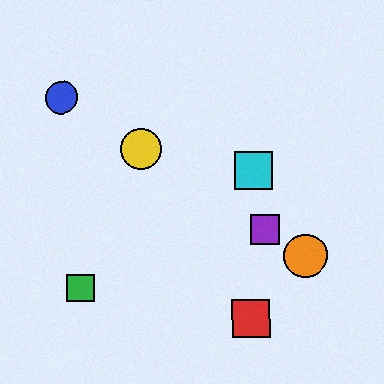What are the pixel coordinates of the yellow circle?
The yellow circle is at (141, 149).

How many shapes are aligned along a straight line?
4 shapes (the blue circle, the yellow circle, the purple square, the orange circle) are aligned along a straight line.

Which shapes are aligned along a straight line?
The blue circle, the yellow circle, the purple square, the orange circle are aligned along a straight line.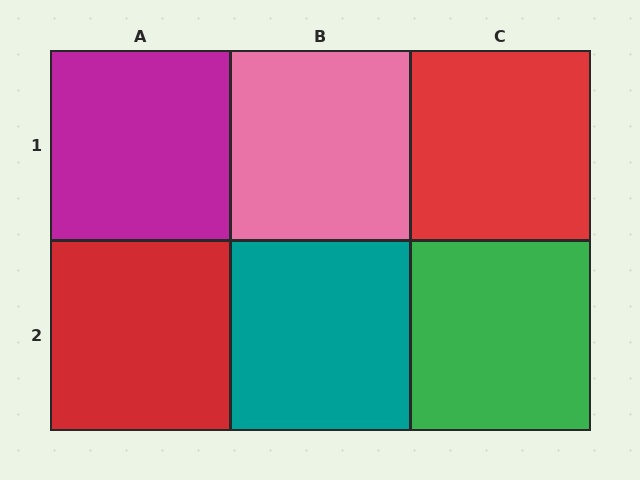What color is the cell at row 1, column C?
Red.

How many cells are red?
2 cells are red.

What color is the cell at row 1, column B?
Pink.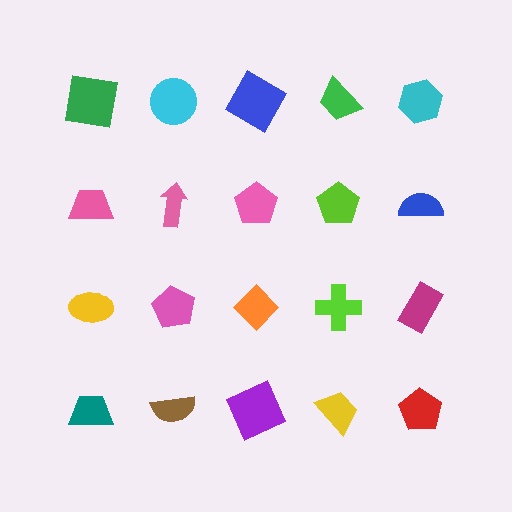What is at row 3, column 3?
An orange diamond.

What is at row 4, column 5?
A red pentagon.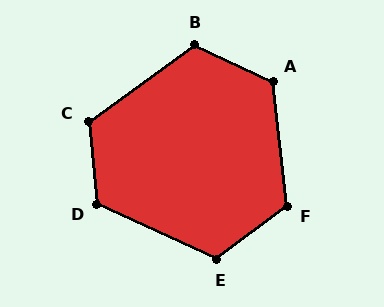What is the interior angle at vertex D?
Approximately 120 degrees (obtuse).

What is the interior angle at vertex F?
Approximately 121 degrees (obtuse).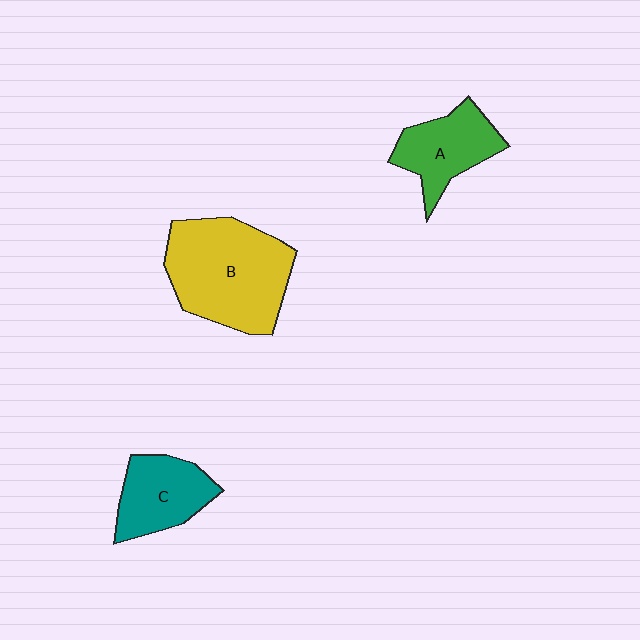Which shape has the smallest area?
Shape C (teal).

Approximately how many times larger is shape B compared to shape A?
Approximately 1.8 times.